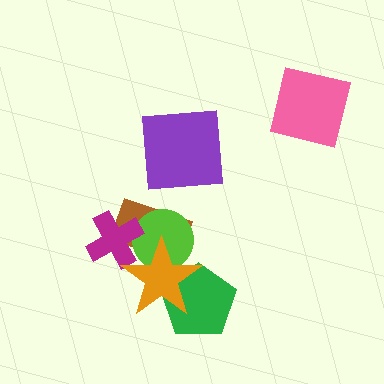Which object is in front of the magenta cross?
The orange star is in front of the magenta cross.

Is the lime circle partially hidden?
Yes, it is partially covered by another shape.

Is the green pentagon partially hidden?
Yes, it is partially covered by another shape.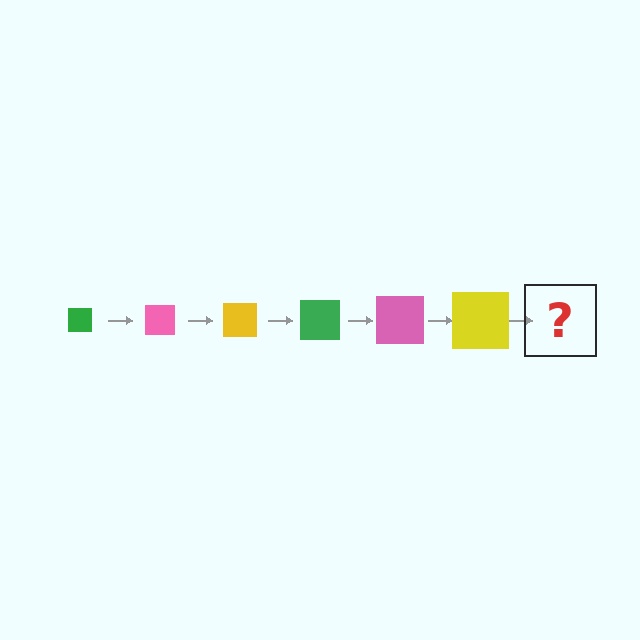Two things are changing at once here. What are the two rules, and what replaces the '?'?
The two rules are that the square grows larger each step and the color cycles through green, pink, and yellow. The '?' should be a green square, larger than the previous one.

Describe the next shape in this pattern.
It should be a green square, larger than the previous one.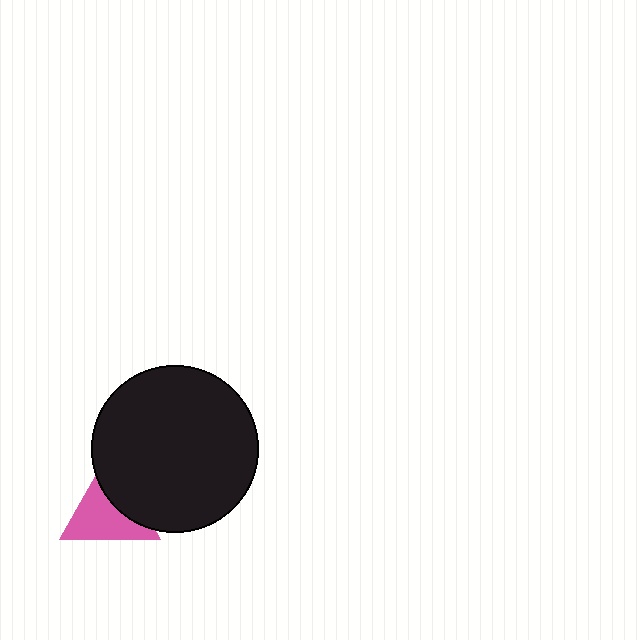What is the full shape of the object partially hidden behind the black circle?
The partially hidden object is a pink triangle.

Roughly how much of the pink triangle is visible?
About half of it is visible (roughly 61%).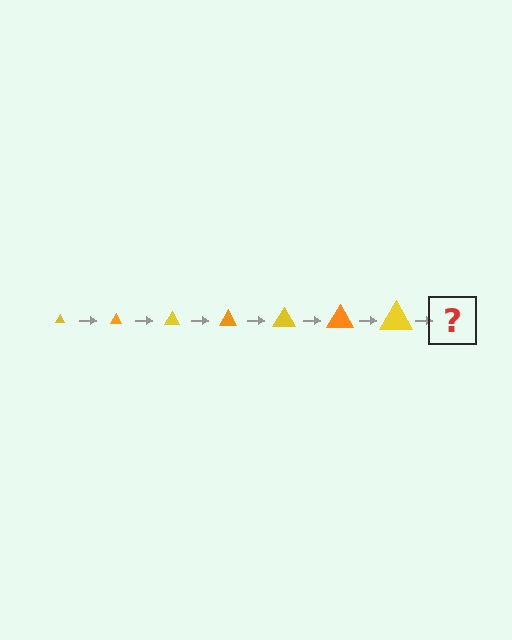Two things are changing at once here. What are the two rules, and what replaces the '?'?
The two rules are that the triangle grows larger each step and the color cycles through yellow and orange. The '?' should be an orange triangle, larger than the previous one.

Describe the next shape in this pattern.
It should be an orange triangle, larger than the previous one.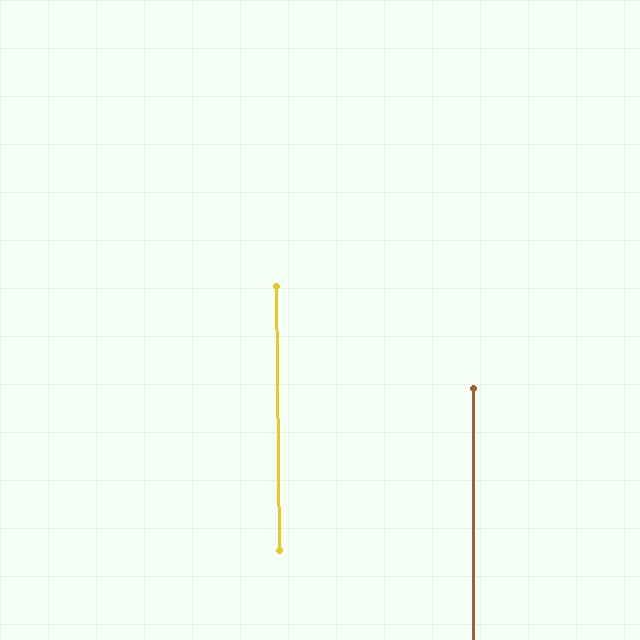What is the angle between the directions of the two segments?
Approximately 1 degree.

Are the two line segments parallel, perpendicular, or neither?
Parallel — their directions differ by only 0.7°.